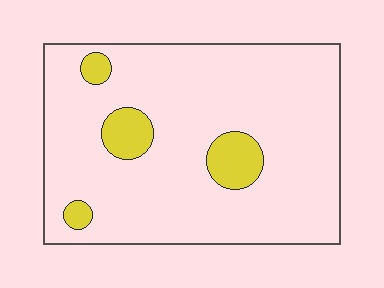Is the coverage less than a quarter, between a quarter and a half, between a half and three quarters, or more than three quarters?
Less than a quarter.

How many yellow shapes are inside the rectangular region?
4.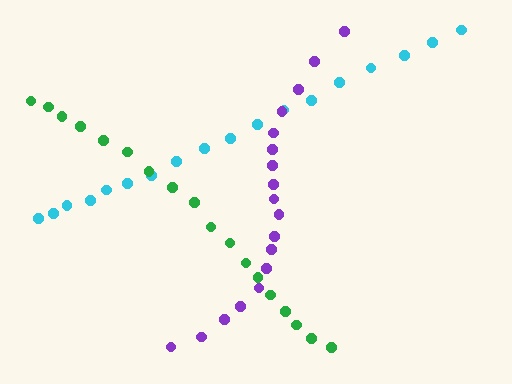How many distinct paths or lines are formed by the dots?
There are 3 distinct paths.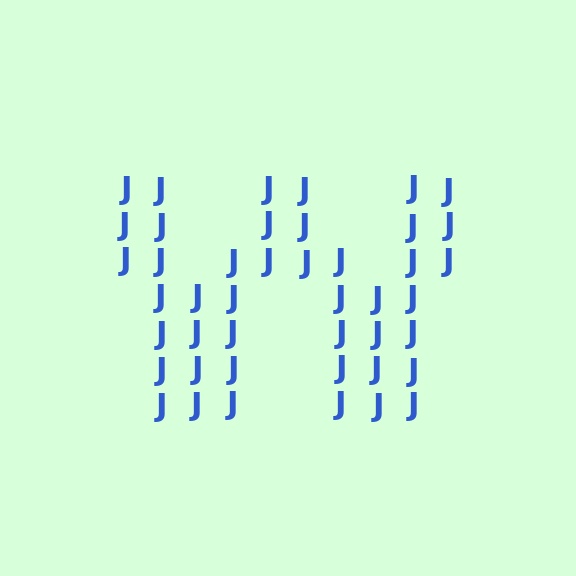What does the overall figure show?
The overall figure shows the letter W.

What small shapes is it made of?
It is made of small letter J's.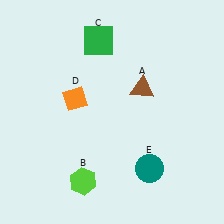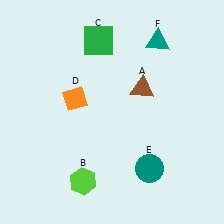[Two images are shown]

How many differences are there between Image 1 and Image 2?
There is 1 difference between the two images.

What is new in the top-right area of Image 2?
A teal triangle (F) was added in the top-right area of Image 2.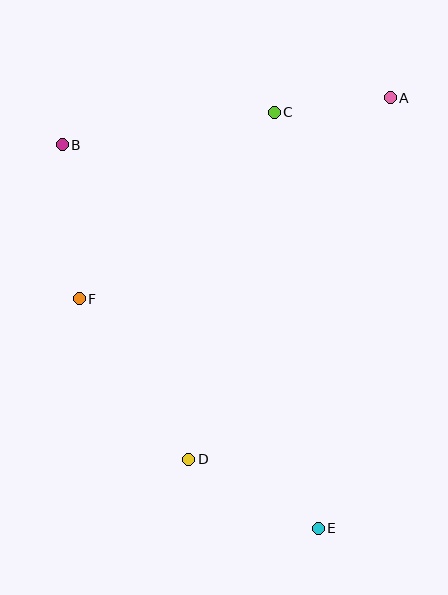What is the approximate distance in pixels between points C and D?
The distance between C and D is approximately 357 pixels.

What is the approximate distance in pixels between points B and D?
The distance between B and D is approximately 339 pixels.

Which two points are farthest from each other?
Points B and E are farthest from each other.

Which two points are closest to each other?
Points A and C are closest to each other.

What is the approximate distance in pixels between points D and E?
The distance between D and E is approximately 147 pixels.